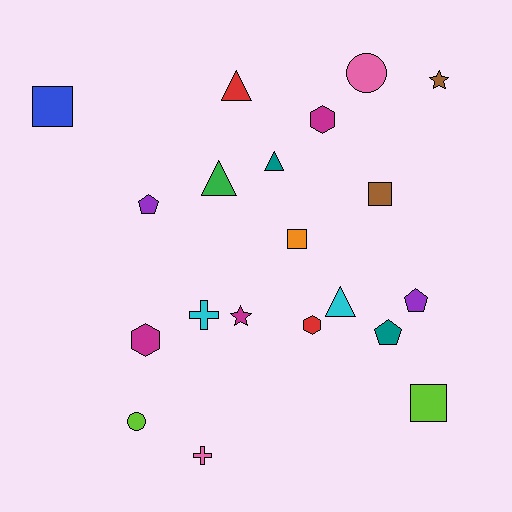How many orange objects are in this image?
There is 1 orange object.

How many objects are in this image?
There are 20 objects.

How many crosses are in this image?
There are 2 crosses.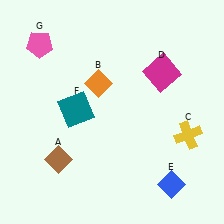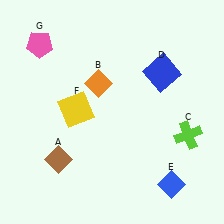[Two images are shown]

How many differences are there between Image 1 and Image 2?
There are 3 differences between the two images.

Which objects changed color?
C changed from yellow to lime. D changed from magenta to blue. F changed from teal to yellow.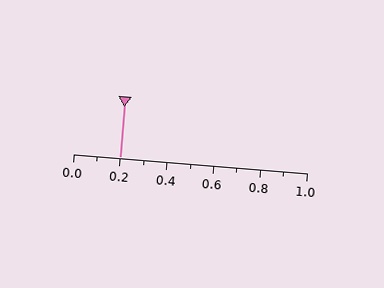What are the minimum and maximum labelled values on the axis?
The axis runs from 0.0 to 1.0.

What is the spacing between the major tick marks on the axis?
The major ticks are spaced 0.2 apart.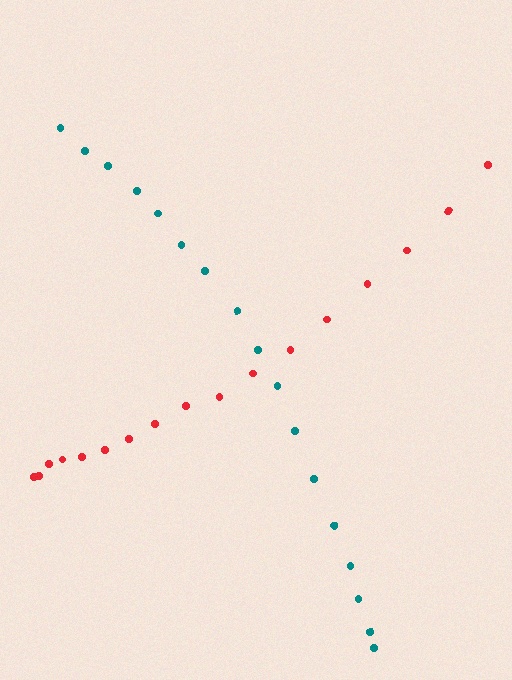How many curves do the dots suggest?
There are 2 distinct paths.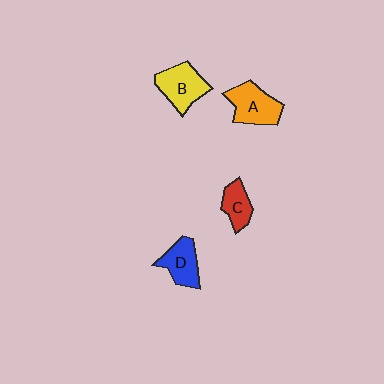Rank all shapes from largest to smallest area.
From largest to smallest: A (orange), B (yellow), D (blue), C (red).